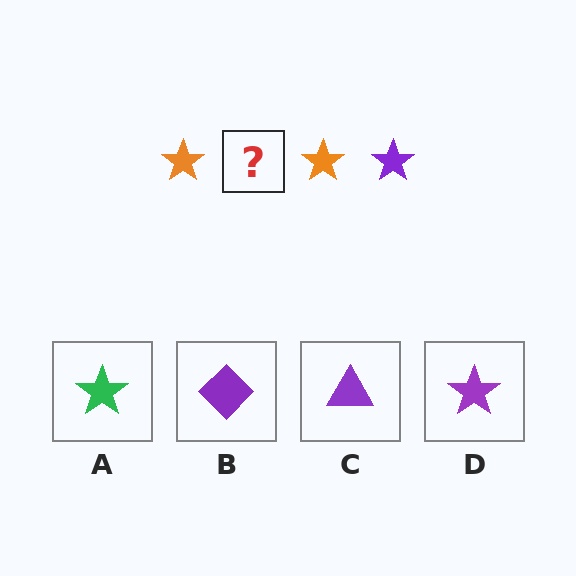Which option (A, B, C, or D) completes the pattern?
D.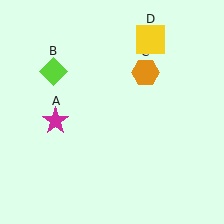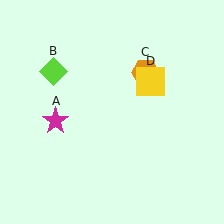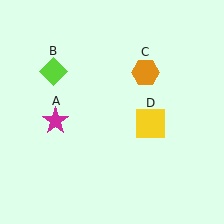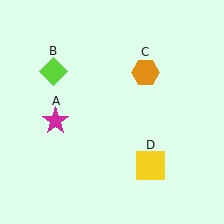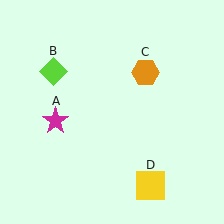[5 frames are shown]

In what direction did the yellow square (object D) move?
The yellow square (object D) moved down.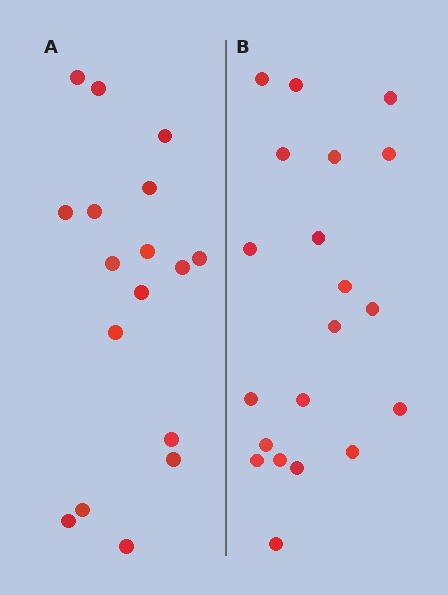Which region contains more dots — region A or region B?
Region B (the right region) has more dots.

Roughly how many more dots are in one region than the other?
Region B has just a few more — roughly 2 or 3 more dots than region A.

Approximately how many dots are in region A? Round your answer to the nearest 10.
About 20 dots. (The exact count is 17, which rounds to 20.)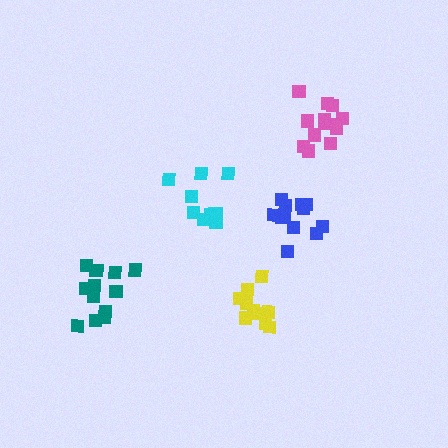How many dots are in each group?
Group 1: 11 dots, Group 2: 12 dots, Group 3: 10 dots, Group 4: 13 dots, Group 5: 12 dots (58 total).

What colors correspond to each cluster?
The clusters are colored: cyan, blue, yellow, pink, teal.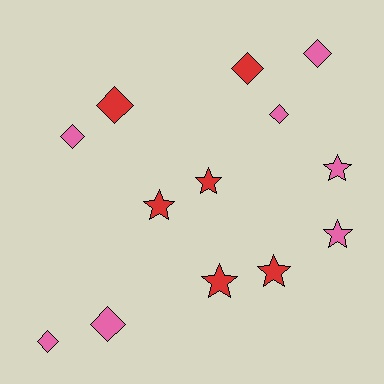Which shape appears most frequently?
Diamond, with 7 objects.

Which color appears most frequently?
Pink, with 7 objects.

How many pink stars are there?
There are 2 pink stars.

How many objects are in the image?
There are 13 objects.